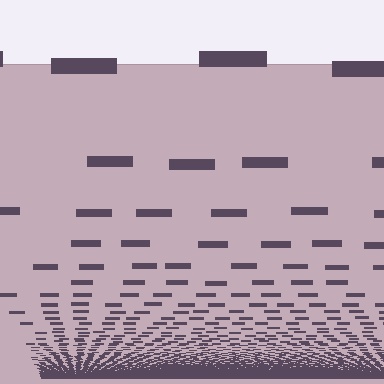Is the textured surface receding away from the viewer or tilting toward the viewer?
The surface appears to tilt toward the viewer. Texture elements get larger and sparser toward the top.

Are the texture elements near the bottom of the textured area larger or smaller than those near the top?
Smaller. The gradient is inverted — elements near the bottom are smaller and denser.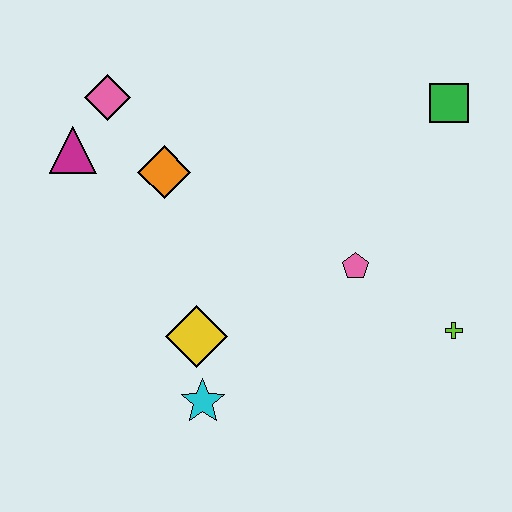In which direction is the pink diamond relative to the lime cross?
The pink diamond is to the left of the lime cross.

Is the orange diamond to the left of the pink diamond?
No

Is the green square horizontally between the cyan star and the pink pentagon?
No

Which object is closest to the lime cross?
The pink pentagon is closest to the lime cross.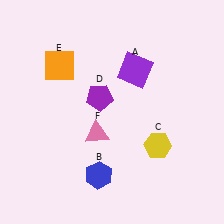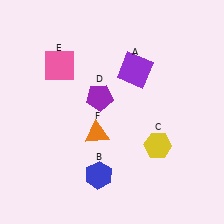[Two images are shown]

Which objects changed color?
E changed from orange to pink. F changed from pink to orange.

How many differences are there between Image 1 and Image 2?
There are 2 differences between the two images.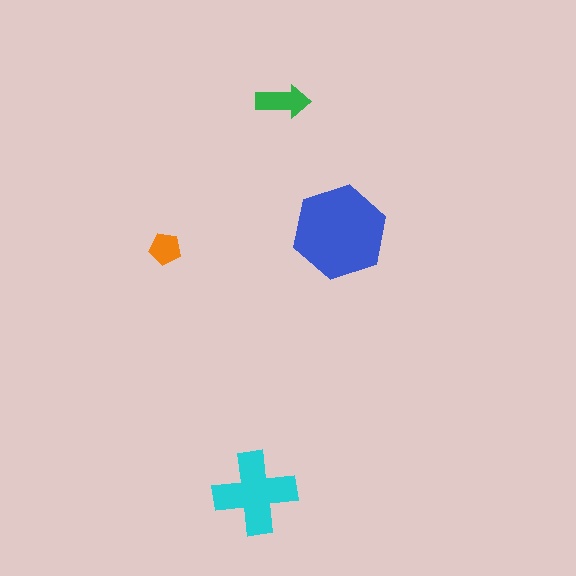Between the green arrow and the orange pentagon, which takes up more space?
The green arrow.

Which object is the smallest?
The orange pentagon.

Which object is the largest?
The blue hexagon.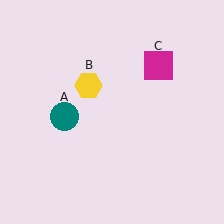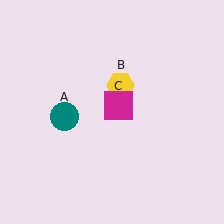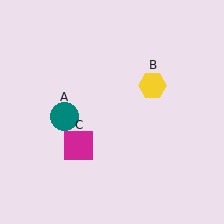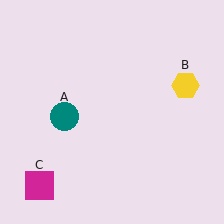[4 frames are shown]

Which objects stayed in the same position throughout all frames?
Teal circle (object A) remained stationary.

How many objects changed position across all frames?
2 objects changed position: yellow hexagon (object B), magenta square (object C).